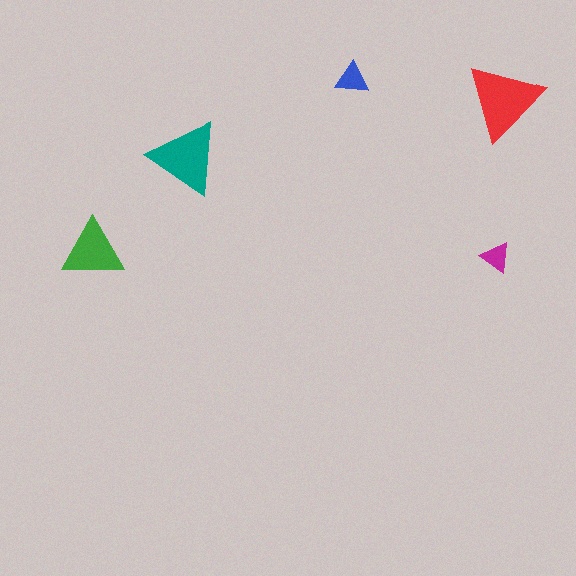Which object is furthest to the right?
The red triangle is rightmost.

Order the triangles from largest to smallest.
the red one, the teal one, the green one, the blue one, the magenta one.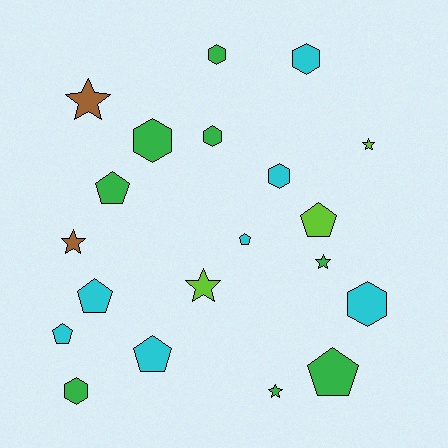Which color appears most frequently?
Green, with 8 objects.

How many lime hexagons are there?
There are no lime hexagons.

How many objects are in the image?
There are 20 objects.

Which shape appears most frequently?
Pentagon, with 7 objects.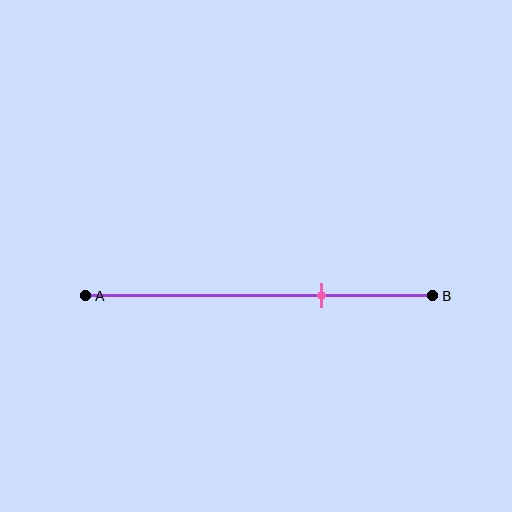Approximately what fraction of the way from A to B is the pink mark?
The pink mark is approximately 70% of the way from A to B.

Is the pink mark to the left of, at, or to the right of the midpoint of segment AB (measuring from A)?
The pink mark is to the right of the midpoint of segment AB.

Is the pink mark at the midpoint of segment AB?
No, the mark is at about 70% from A, not at the 50% midpoint.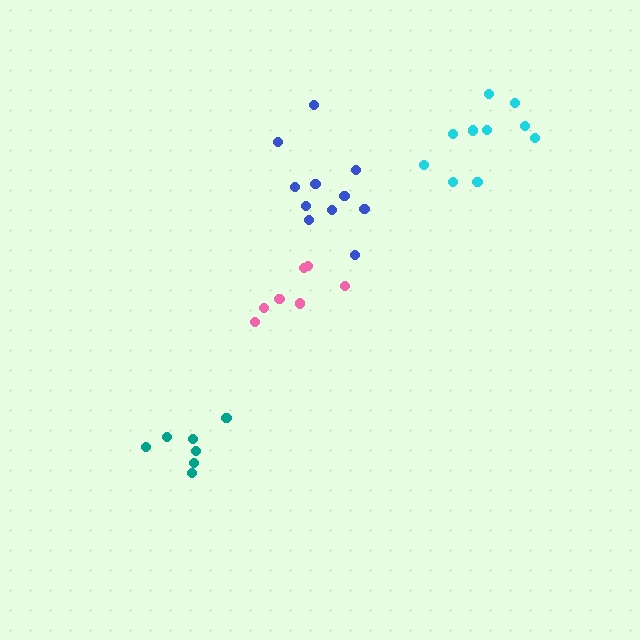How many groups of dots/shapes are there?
There are 4 groups.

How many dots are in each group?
Group 1: 7 dots, Group 2: 7 dots, Group 3: 10 dots, Group 4: 11 dots (35 total).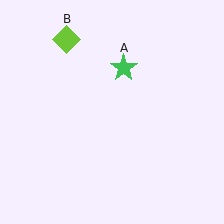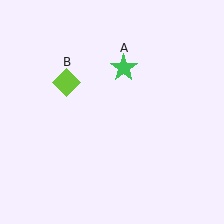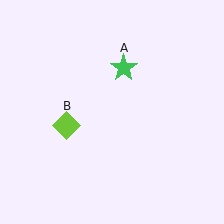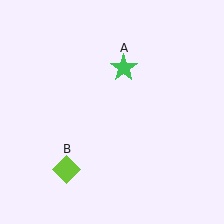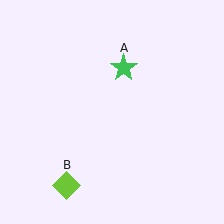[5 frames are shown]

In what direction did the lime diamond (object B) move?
The lime diamond (object B) moved down.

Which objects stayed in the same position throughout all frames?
Green star (object A) remained stationary.